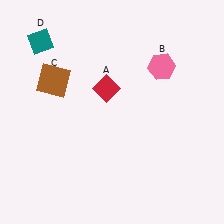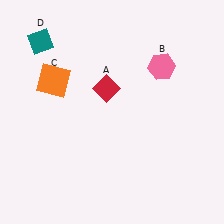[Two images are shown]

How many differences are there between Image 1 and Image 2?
There is 1 difference between the two images.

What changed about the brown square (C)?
In Image 1, C is brown. In Image 2, it changed to orange.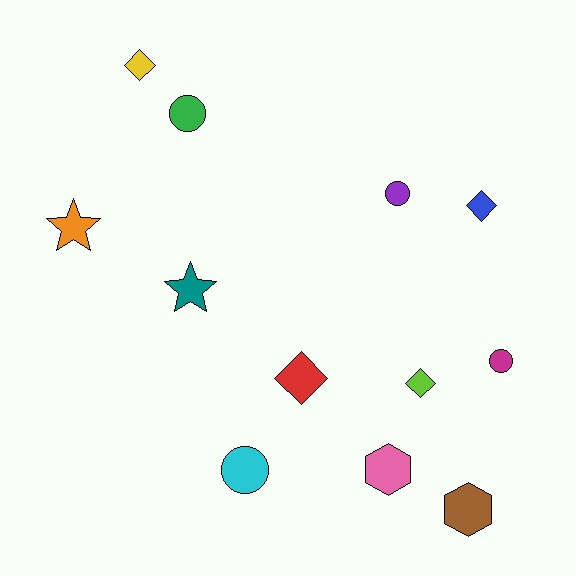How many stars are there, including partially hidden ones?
There are 2 stars.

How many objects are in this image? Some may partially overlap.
There are 12 objects.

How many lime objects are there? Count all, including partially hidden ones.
There is 1 lime object.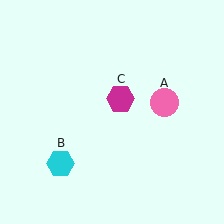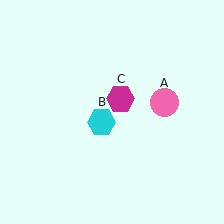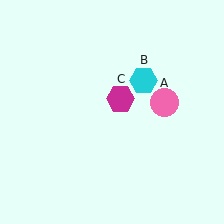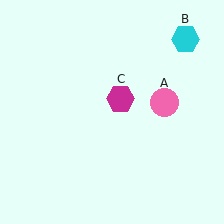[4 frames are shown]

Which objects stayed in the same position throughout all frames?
Pink circle (object A) and magenta hexagon (object C) remained stationary.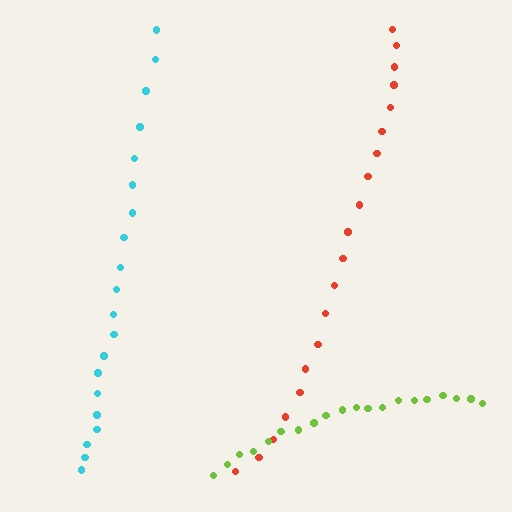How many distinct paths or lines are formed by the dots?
There are 3 distinct paths.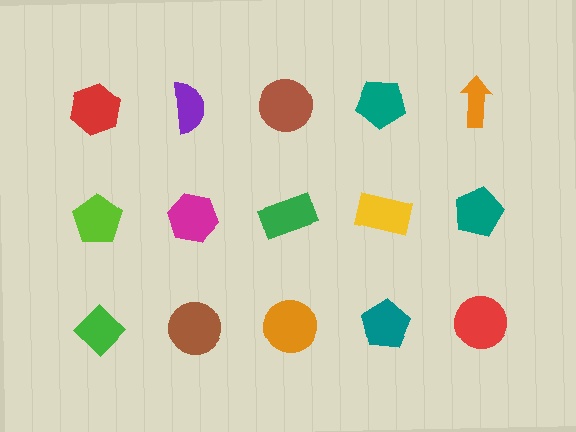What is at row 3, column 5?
A red circle.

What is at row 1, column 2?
A purple semicircle.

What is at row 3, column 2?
A brown circle.